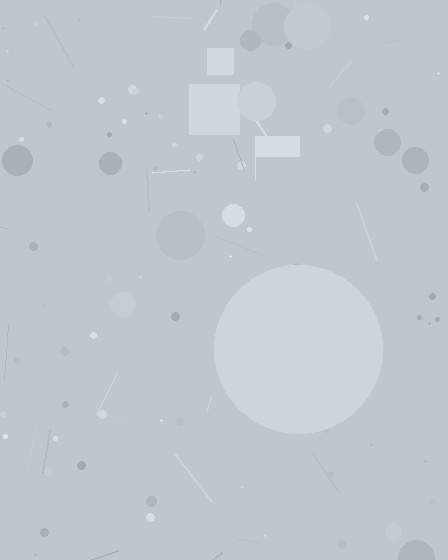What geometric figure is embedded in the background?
A circle is embedded in the background.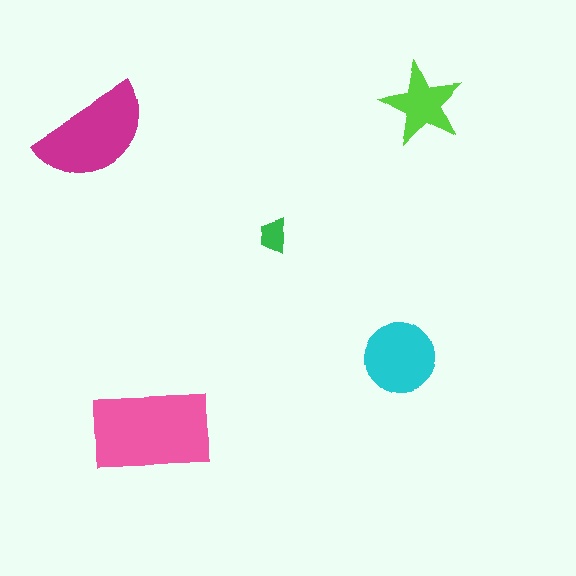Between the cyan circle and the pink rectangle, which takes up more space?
The pink rectangle.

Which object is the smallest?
The green trapezoid.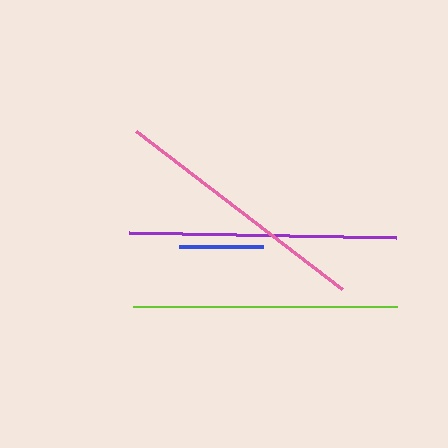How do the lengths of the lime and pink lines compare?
The lime and pink lines are approximately the same length.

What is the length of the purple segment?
The purple segment is approximately 267 pixels long.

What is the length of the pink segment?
The pink segment is approximately 259 pixels long.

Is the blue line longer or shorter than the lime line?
The lime line is longer than the blue line.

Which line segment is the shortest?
The blue line is the shortest at approximately 85 pixels.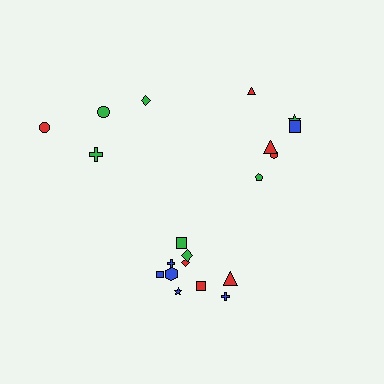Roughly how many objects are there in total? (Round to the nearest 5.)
Roughly 20 objects in total.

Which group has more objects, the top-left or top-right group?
The top-right group.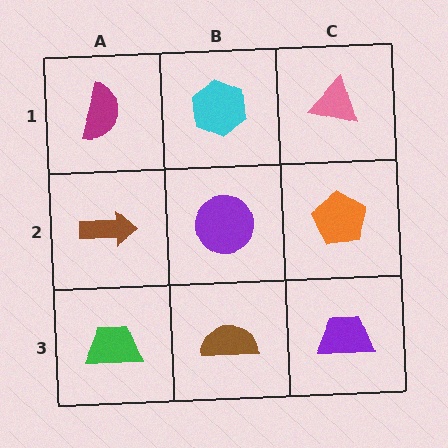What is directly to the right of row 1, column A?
A cyan hexagon.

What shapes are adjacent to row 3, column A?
A brown arrow (row 2, column A), a brown semicircle (row 3, column B).